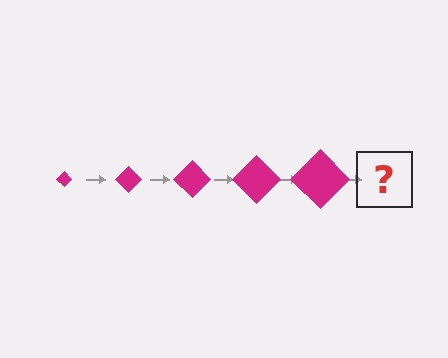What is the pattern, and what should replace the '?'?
The pattern is that the diamond gets progressively larger each step. The '?' should be a magenta diamond, larger than the previous one.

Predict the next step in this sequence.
The next step is a magenta diamond, larger than the previous one.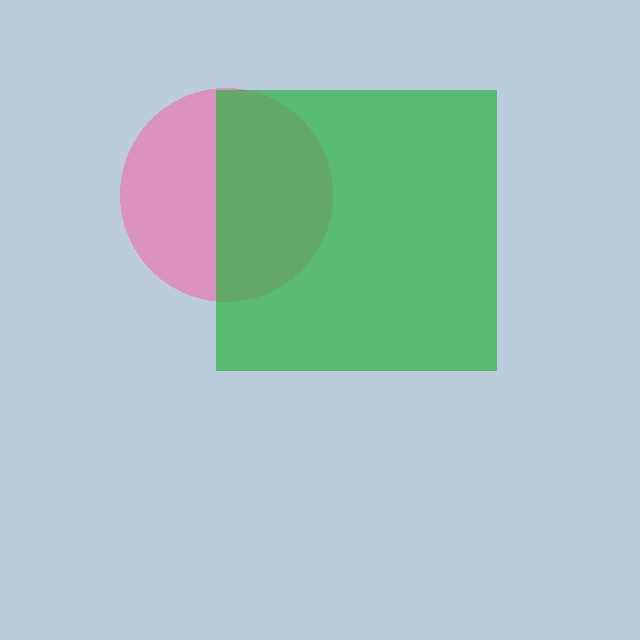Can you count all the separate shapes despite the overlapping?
Yes, there are 2 separate shapes.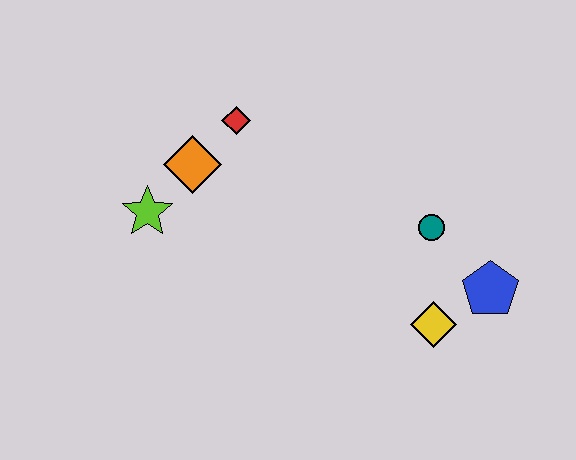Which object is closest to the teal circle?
The blue pentagon is closest to the teal circle.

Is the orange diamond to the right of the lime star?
Yes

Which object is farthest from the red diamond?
The blue pentagon is farthest from the red diamond.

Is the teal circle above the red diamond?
No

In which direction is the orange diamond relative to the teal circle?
The orange diamond is to the left of the teal circle.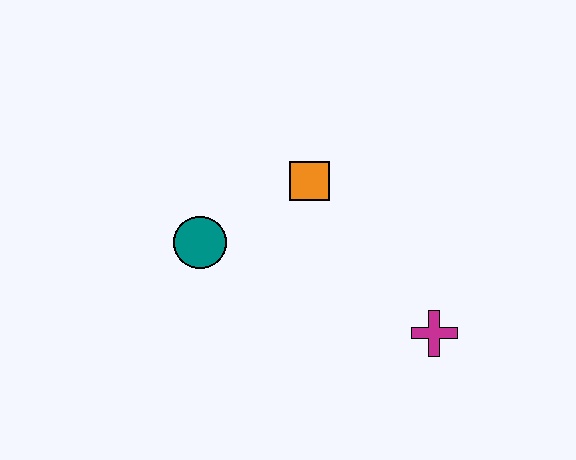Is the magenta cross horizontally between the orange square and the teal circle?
No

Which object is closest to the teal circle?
The orange square is closest to the teal circle.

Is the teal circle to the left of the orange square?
Yes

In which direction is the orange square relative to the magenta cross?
The orange square is above the magenta cross.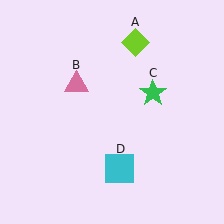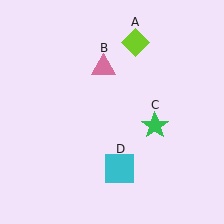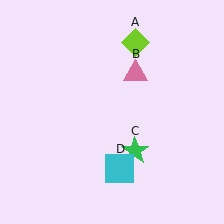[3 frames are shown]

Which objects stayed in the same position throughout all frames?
Lime diamond (object A) and cyan square (object D) remained stationary.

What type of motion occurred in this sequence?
The pink triangle (object B), green star (object C) rotated clockwise around the center of the scene.